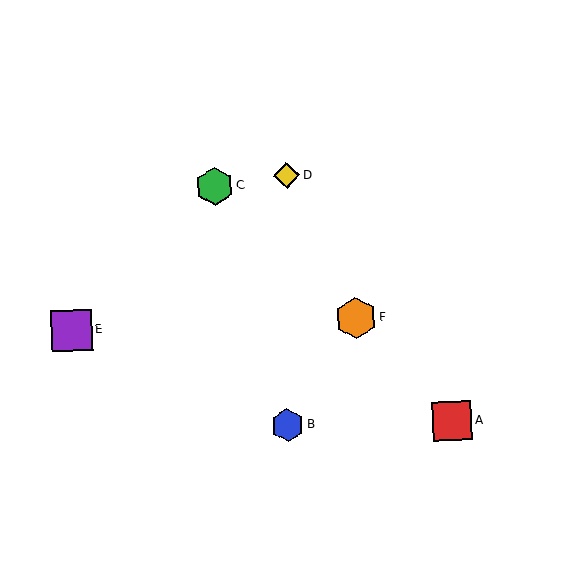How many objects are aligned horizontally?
2 objects (E, F) are aligned horizontally.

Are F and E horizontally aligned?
Yes, both are at y≈318.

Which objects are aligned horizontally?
Objects E, F are aligned horizontally.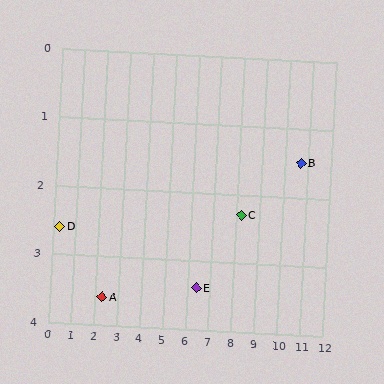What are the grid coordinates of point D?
Point D is at approximately (0.3, 2.6).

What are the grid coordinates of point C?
Point C is at approximately (8.2, 2.3).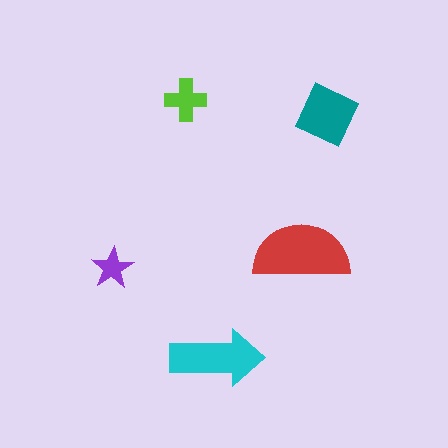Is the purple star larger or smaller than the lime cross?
Smaller.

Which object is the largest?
The red semicircle.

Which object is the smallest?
The purple star.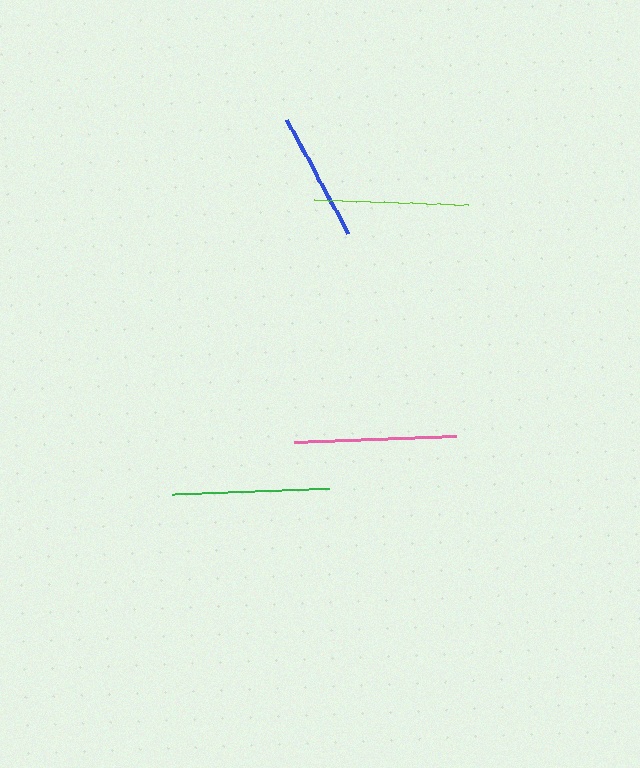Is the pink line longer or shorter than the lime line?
The pink line is longer than the lime line.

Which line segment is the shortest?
The blue line is the shortest at approximately 130 pixels.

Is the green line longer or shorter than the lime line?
The green line is longer than the lime line.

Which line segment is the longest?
The pink line is the longest at approximately 162 pixels.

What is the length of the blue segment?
The blue segment is approximately 130 pixels long.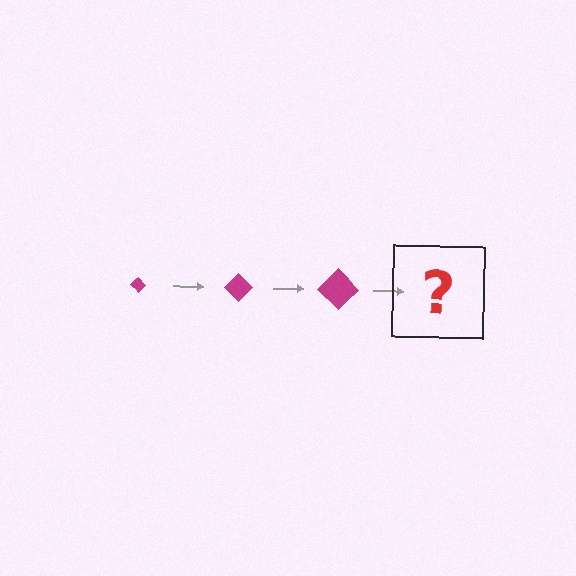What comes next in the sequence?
The next element should be a magenta diamond, larger than the previous one.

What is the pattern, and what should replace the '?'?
The pattern is that the diamond gets progressively larger each step. The '?' should be a magenta diamond, larger than the previous one.